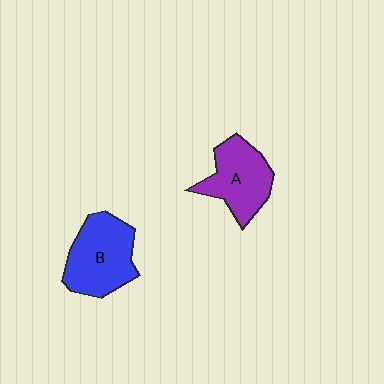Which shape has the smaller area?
Shape A (purple).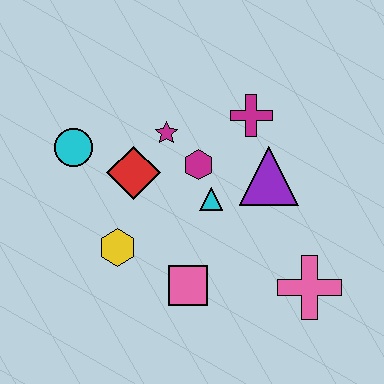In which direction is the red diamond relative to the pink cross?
The red diamond is to the left of the pink cross.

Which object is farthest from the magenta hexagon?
The pink cross is farthest from the magenta hexagon.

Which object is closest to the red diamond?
The magenta star is closest to the red diamond.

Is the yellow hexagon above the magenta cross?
No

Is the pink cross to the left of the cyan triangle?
No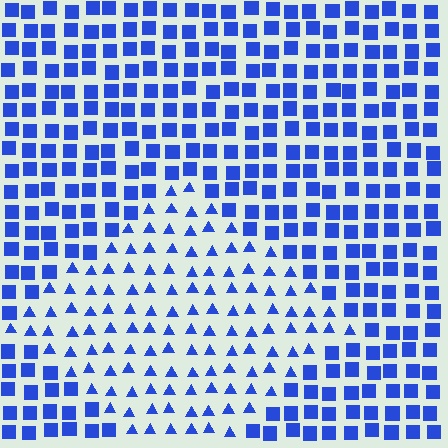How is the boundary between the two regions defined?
The boundary is defined by a change in element shape: triangles inside vs. squares outside. All elements share the same color and spacing.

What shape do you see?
I see a diamond.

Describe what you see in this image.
The image is filled with small blue elements arranged in a uniform grid. A diamond-shaped region contains triangles, while the surrounding area contains squares. The boundary is defined purely by the change in element shape.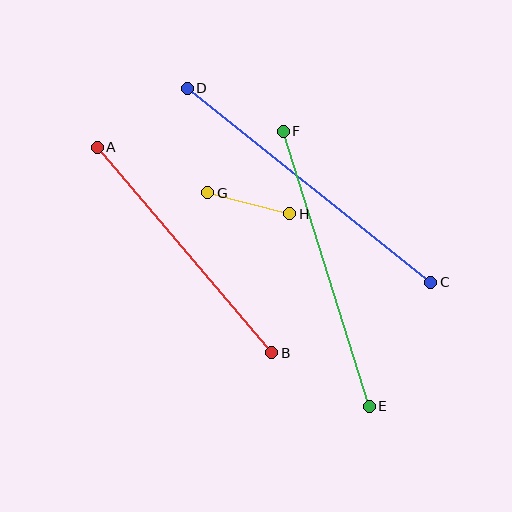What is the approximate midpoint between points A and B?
The midpoint is at approximately (185, 250) pixels.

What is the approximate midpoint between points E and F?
The midpoint is at approximately (326, 269) pixels.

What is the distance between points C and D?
The distance is approximately 312 pixels.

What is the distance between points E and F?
The distance is approximately 288 pixels.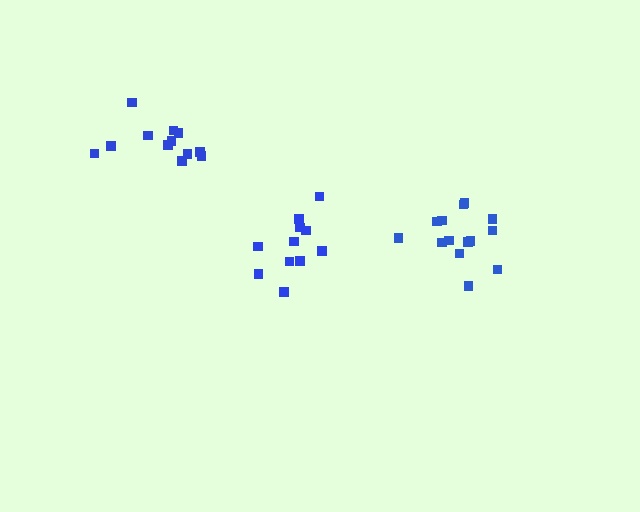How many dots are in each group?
Group 1: 12 dots, Group 2: 14 dots, Group 3: 11 dots (37 total).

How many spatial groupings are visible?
There are 3 spatial groupings.